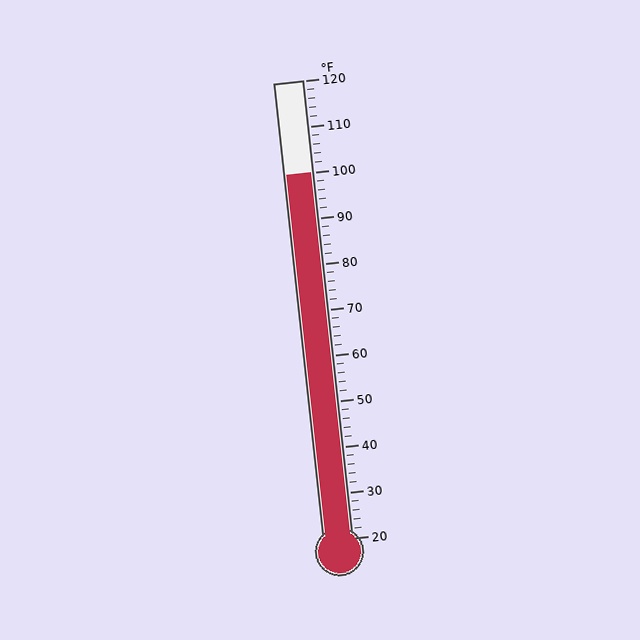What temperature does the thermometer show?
The thermometer shows approximately 100°F.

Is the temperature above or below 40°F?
The temperature is above 40°F.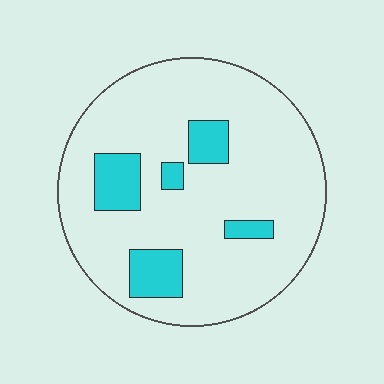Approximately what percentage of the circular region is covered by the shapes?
Approximately 15%.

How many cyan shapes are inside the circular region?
5.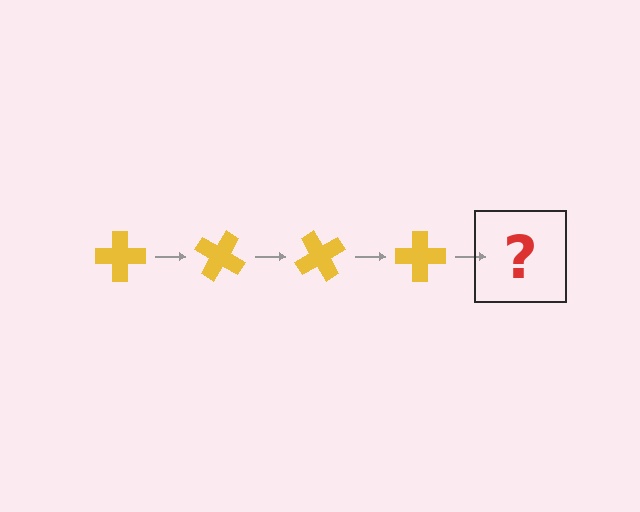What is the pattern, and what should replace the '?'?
The pattern is that the cross rotates 30 degrees each step. The '?' should be a yellow cross rotated 120 degrees.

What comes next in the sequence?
The next element should be a yellow cross rotated 120 degrees.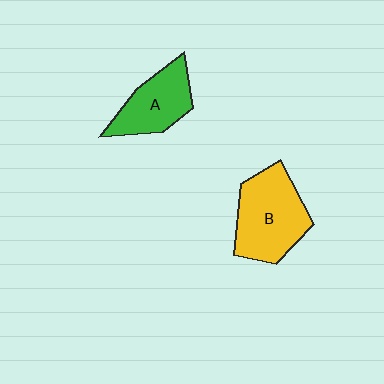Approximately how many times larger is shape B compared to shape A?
Approximately 1.4 times.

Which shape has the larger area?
Shape B (yellow).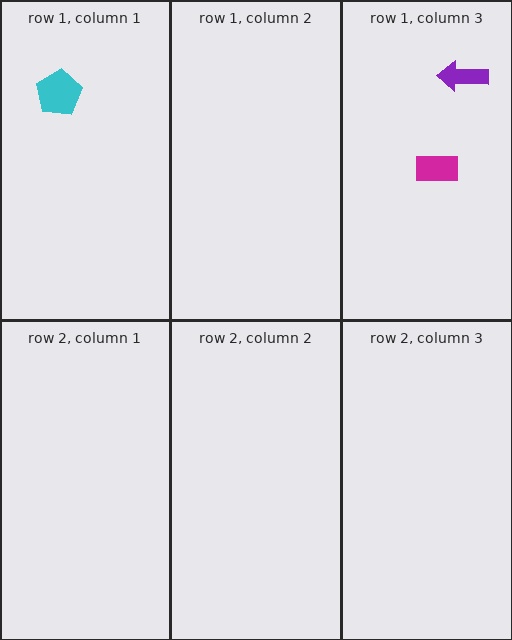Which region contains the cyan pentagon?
The row 1, column 1 region.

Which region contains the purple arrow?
The row 1, column 3 region.